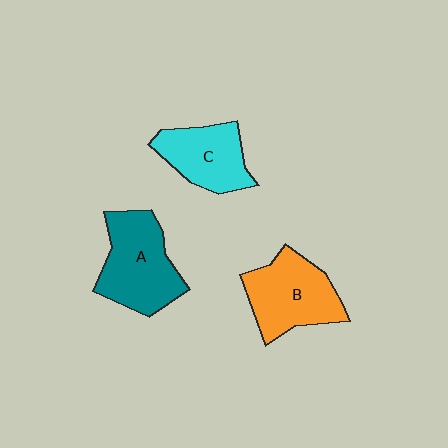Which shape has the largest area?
Shape A (teal).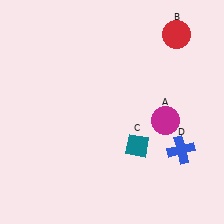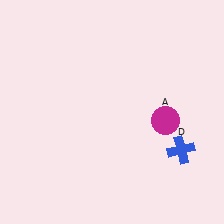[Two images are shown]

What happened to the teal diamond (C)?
The teal diamond (C) was removed in Image 2. It was in the bottom-right area of Image 1.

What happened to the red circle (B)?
The red circle (B) was removed in Image 2. It was in the top-right area of Image 1.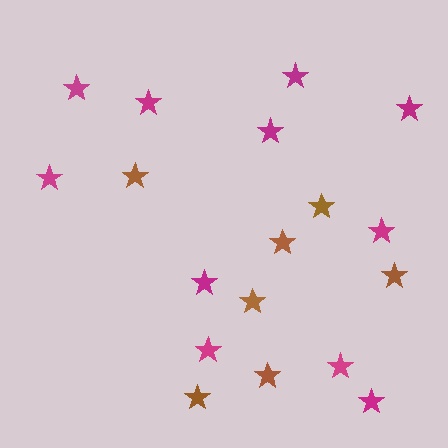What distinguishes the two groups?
There are 2 groups: one group of magenta stars (11) and one group of brown stars (7).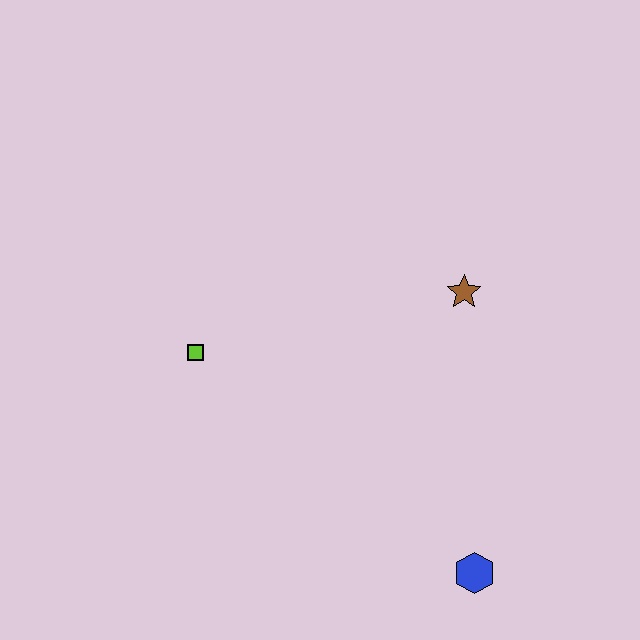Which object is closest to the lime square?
The brown star is closest to the lime square.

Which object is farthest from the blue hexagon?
The lime square is farthest from the blue hexagon.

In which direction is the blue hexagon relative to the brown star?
The blue hexagon is below the brown star.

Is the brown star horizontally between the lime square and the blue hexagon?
Yes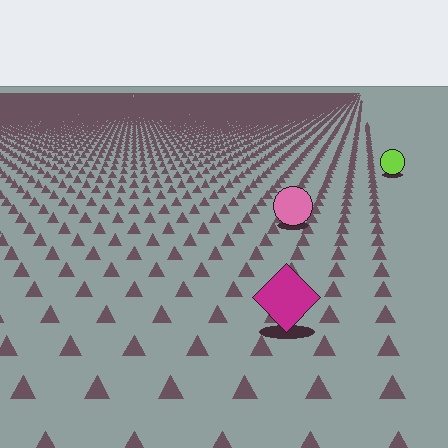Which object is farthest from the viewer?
The lime circle is farthest from the viewer. It appears smaller and the ground texture around it is denser.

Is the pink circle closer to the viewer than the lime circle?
Yes. The pink circle is closer — you can tell from the texture gradient: the ground texture is coarser near it.